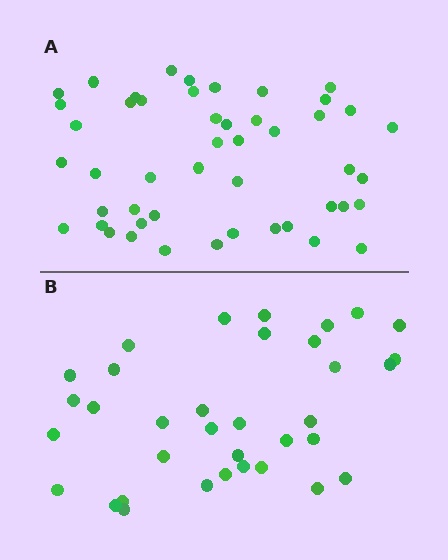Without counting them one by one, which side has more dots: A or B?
Region A (the top region) has more dots.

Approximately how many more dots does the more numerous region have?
Region A has approximately 15 more dots than region B.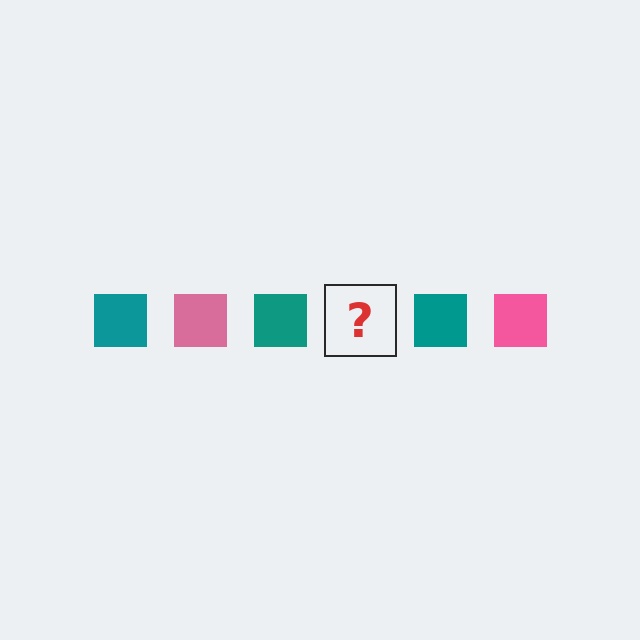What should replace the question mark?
The question mark should be replaced with a pink square.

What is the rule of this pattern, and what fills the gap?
The rule is that the pattern cycles through teal, pink squares. The gap should be filled with a pink square.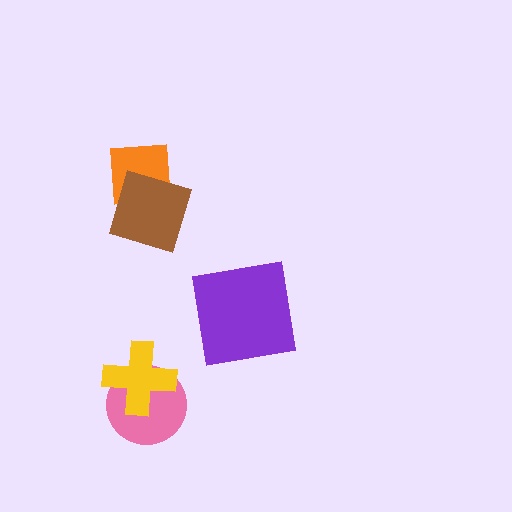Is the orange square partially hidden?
Yes, it is partially covered by another shape.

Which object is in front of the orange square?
The brown square is in front of the orange square.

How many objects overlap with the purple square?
0 objects overlap with the purple square.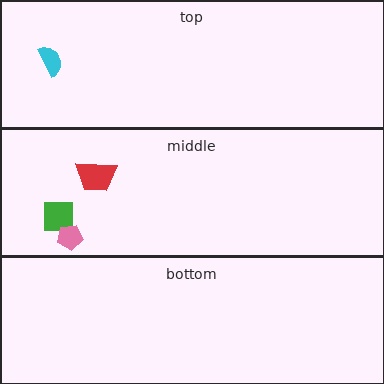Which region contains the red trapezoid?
The middle region.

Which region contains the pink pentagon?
The middle region.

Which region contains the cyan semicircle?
The top region.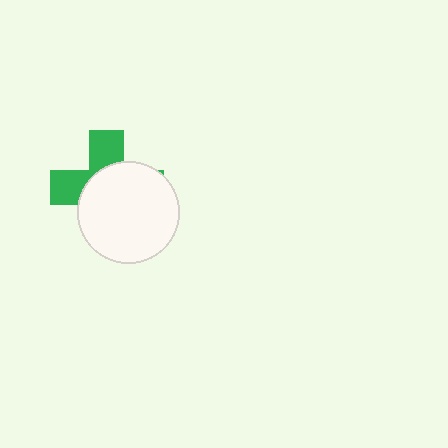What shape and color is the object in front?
The object in front is a white circle.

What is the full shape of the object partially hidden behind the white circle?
The partially hidden object is a green cross.